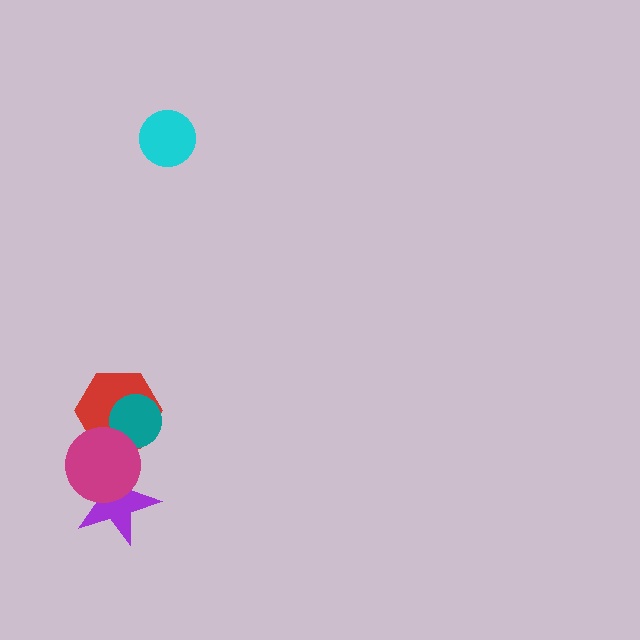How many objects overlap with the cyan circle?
0 objects overlap with the cyan circle.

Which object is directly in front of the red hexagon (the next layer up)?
The teal circle is directly in front of the red hexagon.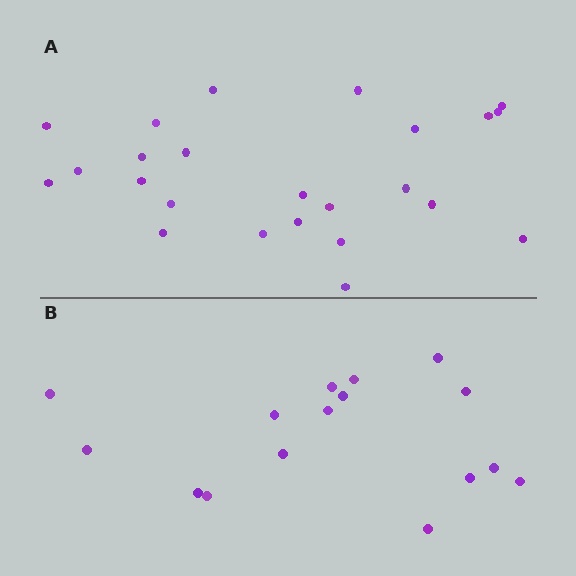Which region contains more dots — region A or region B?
Region A (the top region) has more dots.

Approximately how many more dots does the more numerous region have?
Region A has roughly 8 or so more dots than region B.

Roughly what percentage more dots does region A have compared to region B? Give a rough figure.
About 50% more.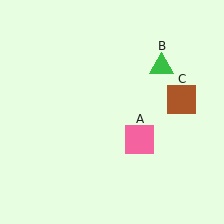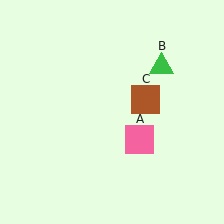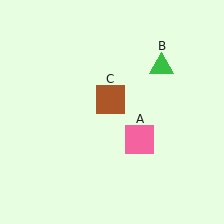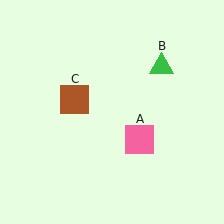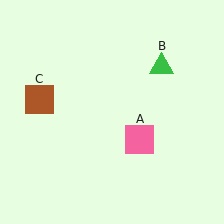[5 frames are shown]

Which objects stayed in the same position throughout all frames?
Pink square (object A) and green triangle (object B) remained stationary.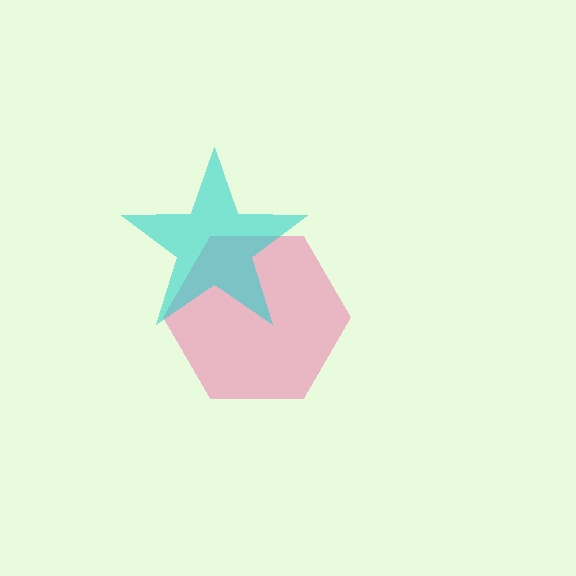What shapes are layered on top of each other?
The layered shapes are: a pink hexagon, a cyan star.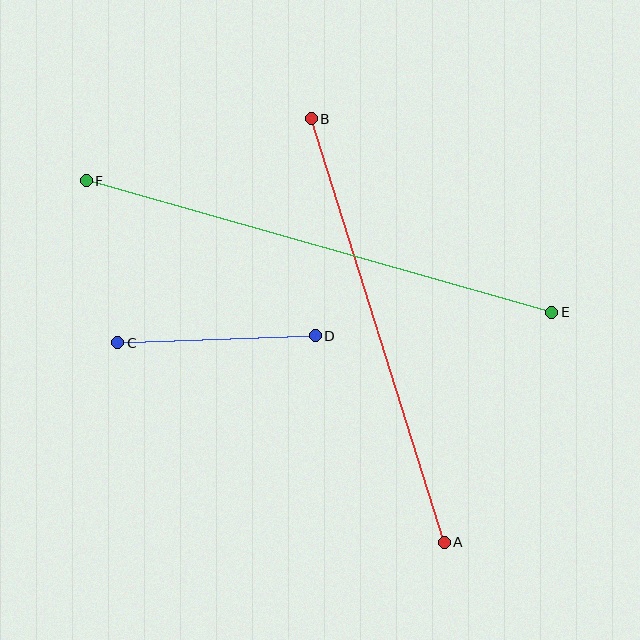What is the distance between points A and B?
The distance is approximately 444 pixels.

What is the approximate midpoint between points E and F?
The midpoint is at approximately (319, 246) pixels.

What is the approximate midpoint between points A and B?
The midpoint is at approximately (378, 331) pixels.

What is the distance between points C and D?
The distance is approximately 198 pixels.